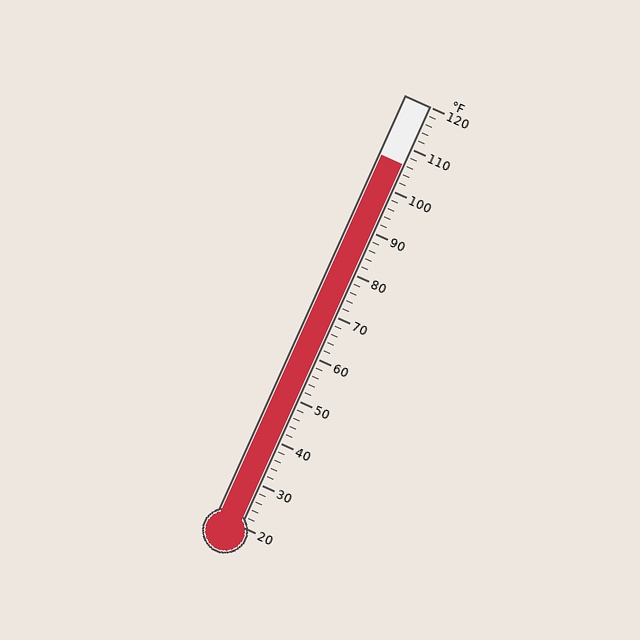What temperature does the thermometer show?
The thermometer shows approximately 106°F.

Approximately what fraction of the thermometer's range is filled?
The thermometer is filled to approximately 85% of its range.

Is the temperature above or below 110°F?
The temperature is below 110°F.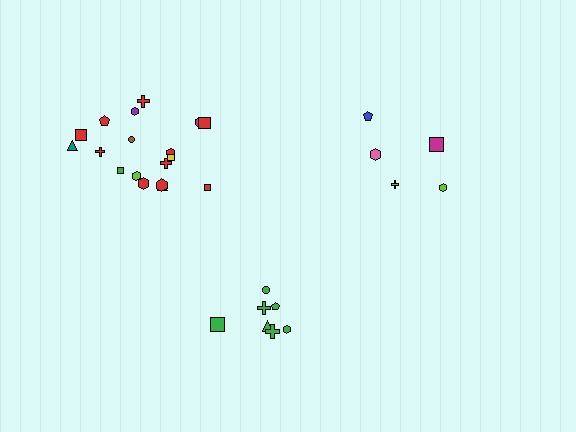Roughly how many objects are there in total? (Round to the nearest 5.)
Roughly 30 objects in total.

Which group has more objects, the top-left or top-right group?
The top-left group.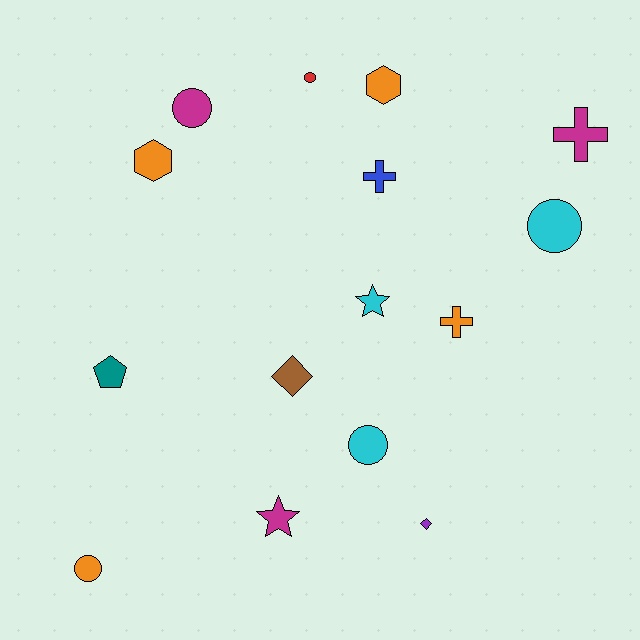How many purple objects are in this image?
There is 1 purple object.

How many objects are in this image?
There are 15 objects.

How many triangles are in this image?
There are no triangles.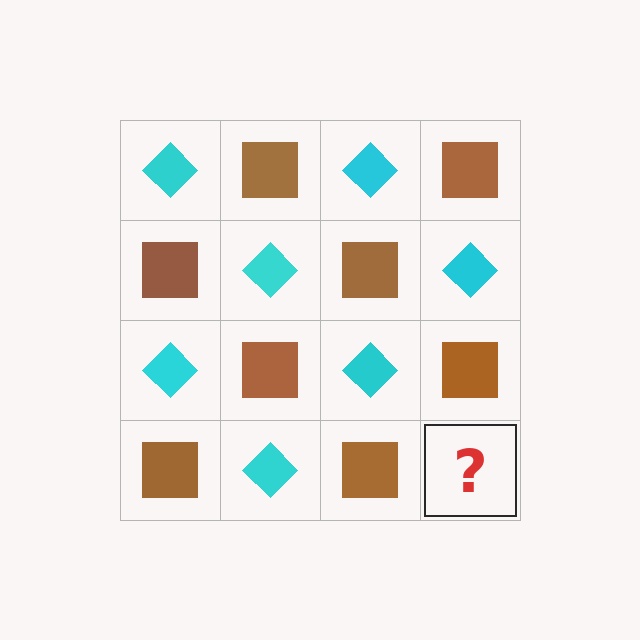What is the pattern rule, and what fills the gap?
The rule is that it alternates cyan diamond and brown square in a checkerboard pattern. The gap should be filled with a cyan diamond.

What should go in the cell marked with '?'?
The missing cell should contain a cyan diamond.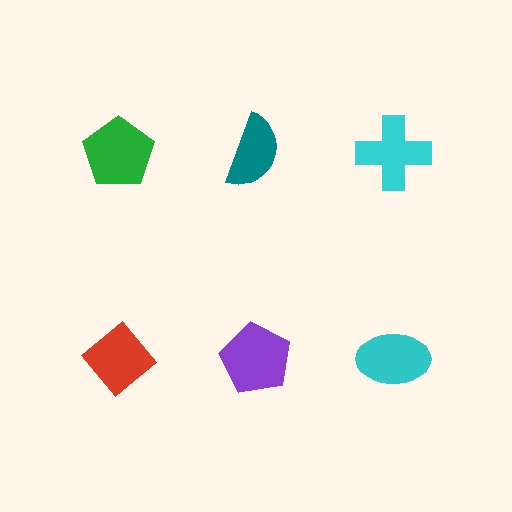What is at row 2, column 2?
A purple pentagon.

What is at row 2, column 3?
A cyan ellipse.